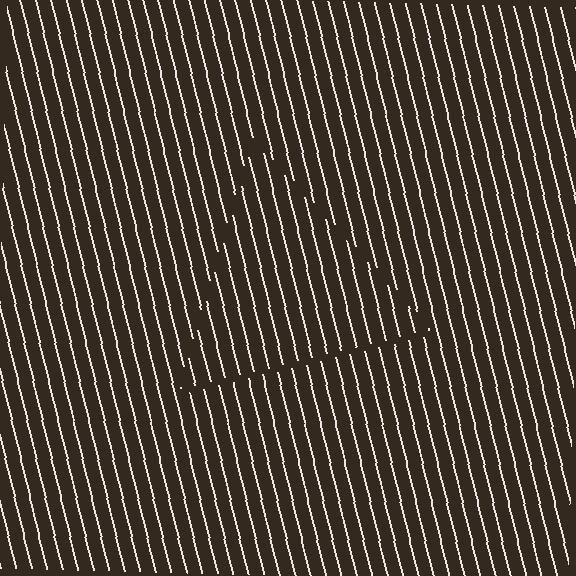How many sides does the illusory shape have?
3 sides — the line-ends trace a triangle.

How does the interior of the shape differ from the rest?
The interior of the shape contains the same grating, shifted by half a period — the contour is defined by the phase discontinuity where line-ends from the inner and outer gratings abut.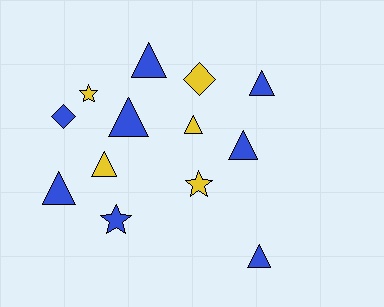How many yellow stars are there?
There are 2 yellow stars.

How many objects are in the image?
There are 13 objects.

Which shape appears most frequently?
Triangle, with 8 objects.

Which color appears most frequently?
Blue, with 8 objects.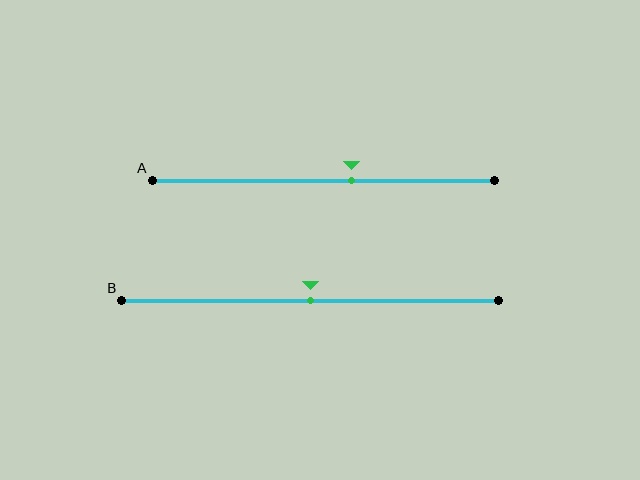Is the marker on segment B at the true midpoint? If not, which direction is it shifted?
Yes, the marker on segment B is at the true midpoint.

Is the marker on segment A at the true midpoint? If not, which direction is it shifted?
No, the marker on segment A is shifted to the right by about 8% of the segment length.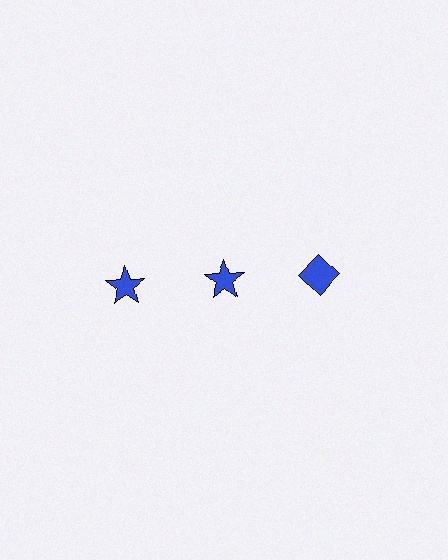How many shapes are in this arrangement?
There are 3 shapes arranged in a grid pattern.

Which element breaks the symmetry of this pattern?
The blue diamond in the top row, center column breaks the symmetry. All other shapes are blue stars.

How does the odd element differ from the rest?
It has a different shape: diamond instead of star.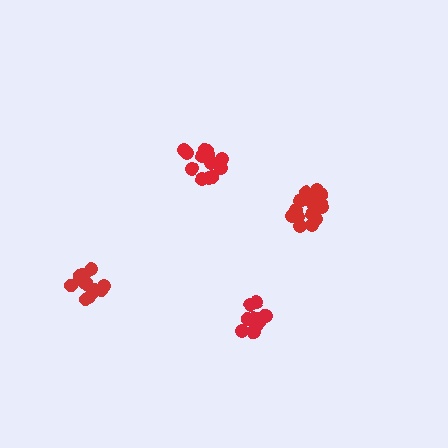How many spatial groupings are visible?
There are 4 spatial groupings.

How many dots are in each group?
Group 1: 15 dots, Group 2: 17 dots, Group 3: 12 dots, Group 4: 14 dots (58 total).